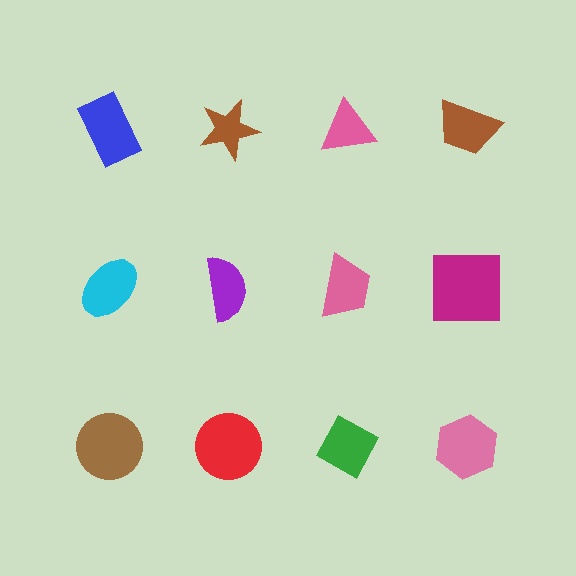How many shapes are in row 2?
4 shapes.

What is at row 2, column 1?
A cyan ellipse.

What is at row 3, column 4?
A pink hexagon.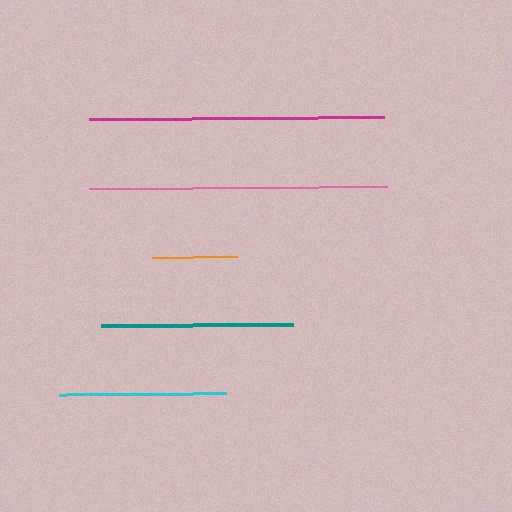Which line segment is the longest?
The pink line is the longest at approximately 299 pixels.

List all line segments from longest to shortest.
From longest to shortest: pink, magenta, teal, cyan, orange.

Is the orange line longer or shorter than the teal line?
The teal line is longer than the orange line.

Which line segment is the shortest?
The orange line is the shortest at approximately 84 pixels.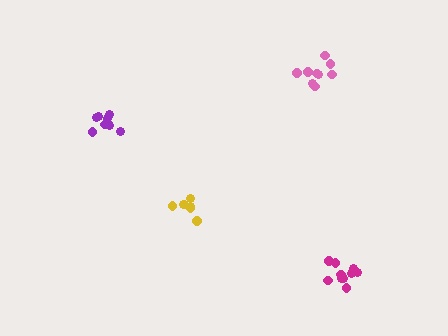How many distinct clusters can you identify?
There are 4 distinct clusters.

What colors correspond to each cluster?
The clusters are colored: magenta, yellow, pink, purple.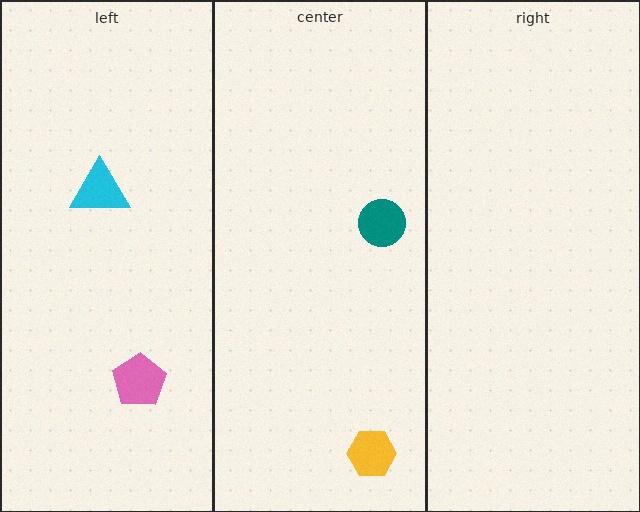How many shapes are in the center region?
2.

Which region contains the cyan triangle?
The left region.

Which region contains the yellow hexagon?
The center region.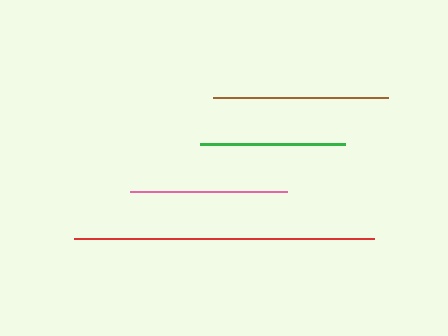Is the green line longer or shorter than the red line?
The red line is longer than the green line.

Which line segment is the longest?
The red line is the longest at approximately 301 pixels.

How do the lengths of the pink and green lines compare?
The pink and green lines are approximately the same length.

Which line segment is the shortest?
The green line is the shortest at approximately 145 pixels.